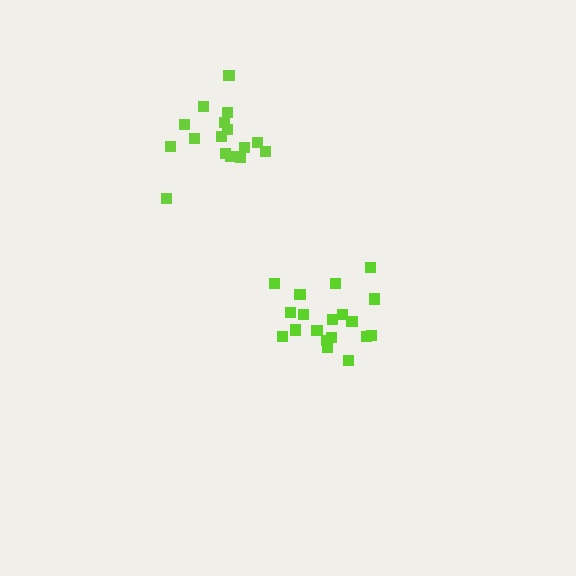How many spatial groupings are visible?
There are 2 spatial groupings.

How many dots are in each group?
Group 1: 19 dots, Group 2: 16 dots (35 total).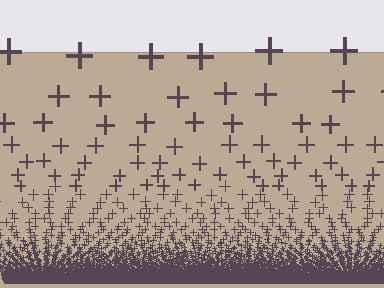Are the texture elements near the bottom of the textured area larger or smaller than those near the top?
Smaller. The gradient is inverted — elements near the bottom are smaller and denser.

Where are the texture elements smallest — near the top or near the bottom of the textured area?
Near the bottom.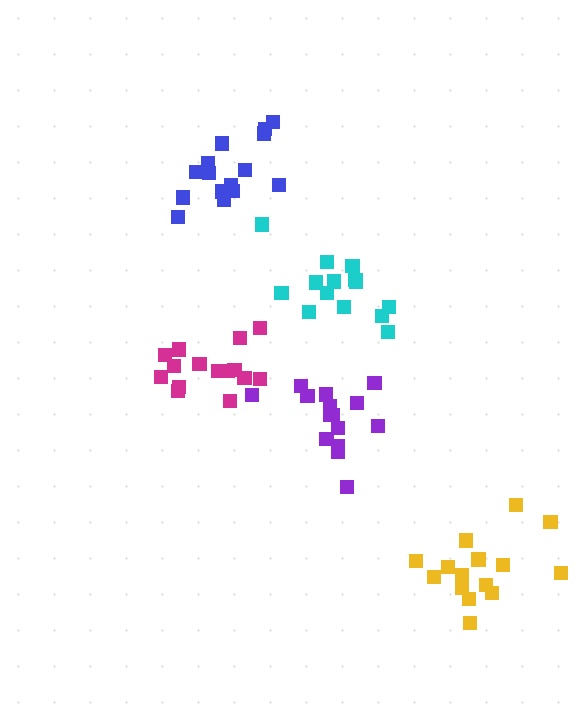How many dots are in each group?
Group 1: 15 dots, Group 2: 15 dots, Group 3: 15 dots, Group 4: 15 dots, Group 5: 15 dots (75 total).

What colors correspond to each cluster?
The clusters are colored: purple, magenta, cyan, blue, yellow.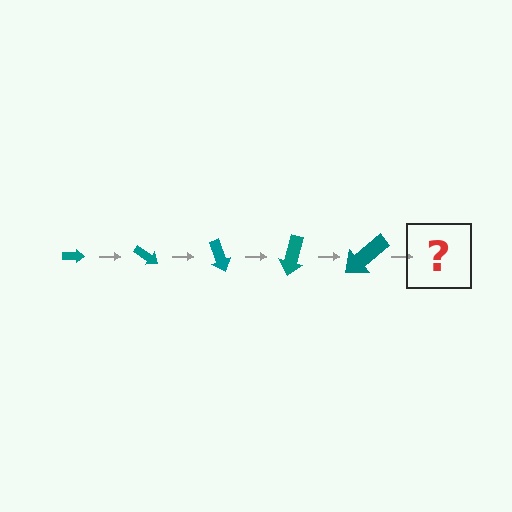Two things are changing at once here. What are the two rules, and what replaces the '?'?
The two rules are that the arrow grows larger each step and it rotates 35 degrees each step. The '?' should be an arrow, larger than the previous one and rotated 175 degrees from the start.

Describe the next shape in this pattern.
It should be an arrow, larger than the previous one and rotated 175 degrees from the start.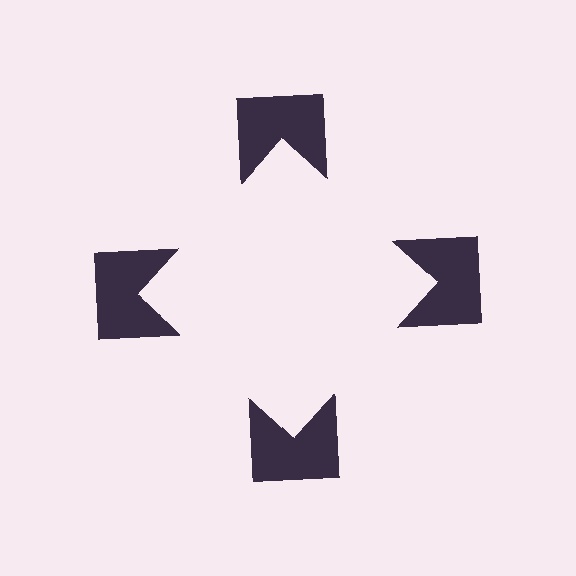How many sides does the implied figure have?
4 sides.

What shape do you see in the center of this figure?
An illusory square — its edges are inferred from the aligned wedge cuts in the notched squares, not physically drawn.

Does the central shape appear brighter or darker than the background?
It typically appears slightly brighter than the background, even though no actual brightness change is drawn.